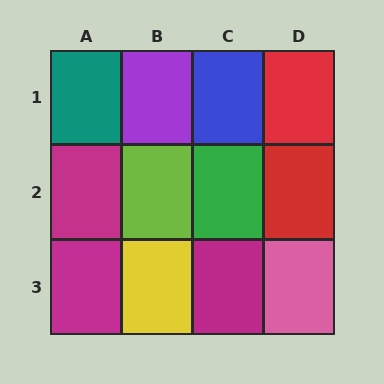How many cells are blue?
1 cell is blue.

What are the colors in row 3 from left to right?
Magenta, yellow, magenta, pink.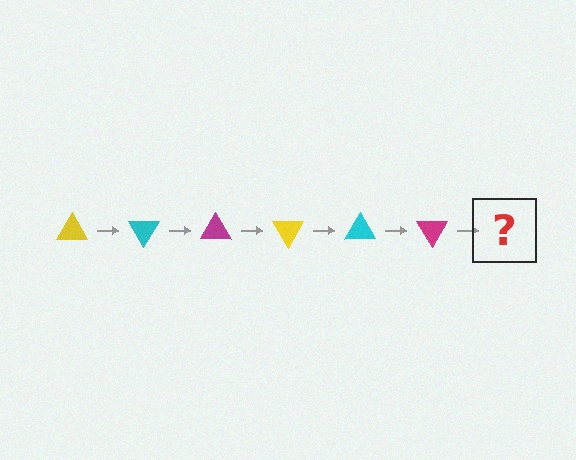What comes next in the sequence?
The next element should be a yellow triangle, rotated 360 degrees from the start.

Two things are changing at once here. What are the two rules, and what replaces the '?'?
The two rules are that it rotates 60 degrees each step and the color cycles through yellow, cyan, and magenta. The '?' should be a yellow triangle, rotated 360 degrees from the start.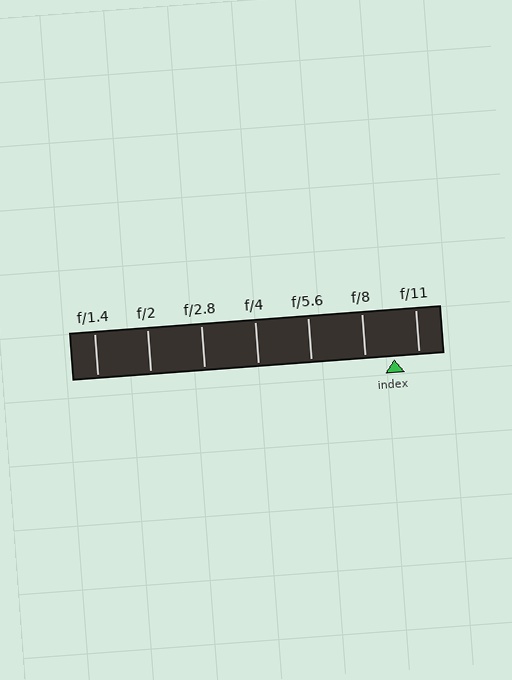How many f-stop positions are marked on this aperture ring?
There are 7 f-stop positions marked.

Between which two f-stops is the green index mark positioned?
The index mark is between f/8 and f/11.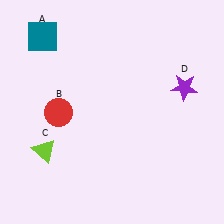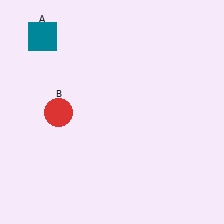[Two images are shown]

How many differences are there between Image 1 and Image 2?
There are 2 differences between the two images.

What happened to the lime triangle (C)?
The lime triangle (C) was removed in Image 2. It was in the bottom-left area of Image 1.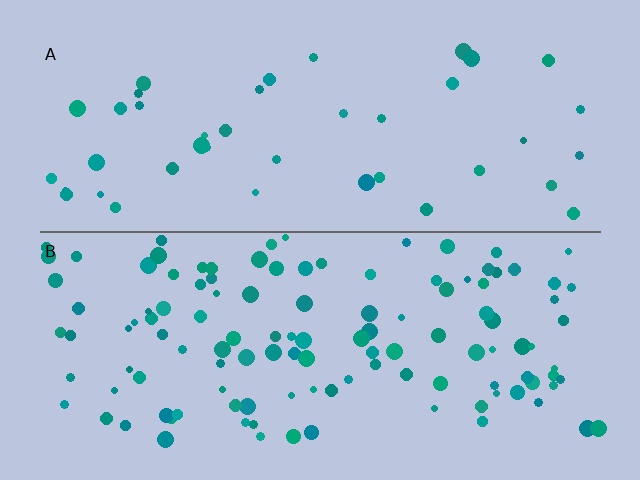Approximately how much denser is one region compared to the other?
Approximately 2.9× — region B over region A.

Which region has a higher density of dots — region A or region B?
B (the bottom).